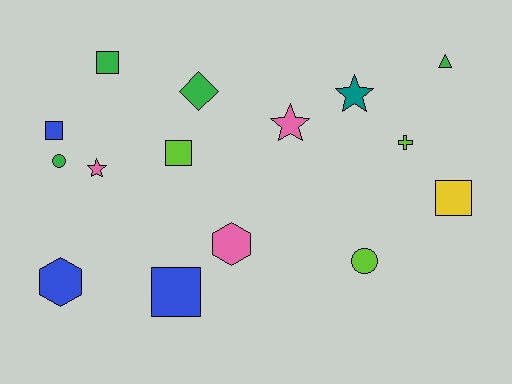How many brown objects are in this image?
There are no brown objects.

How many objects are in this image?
There are 15 objects.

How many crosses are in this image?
There is 1 cross.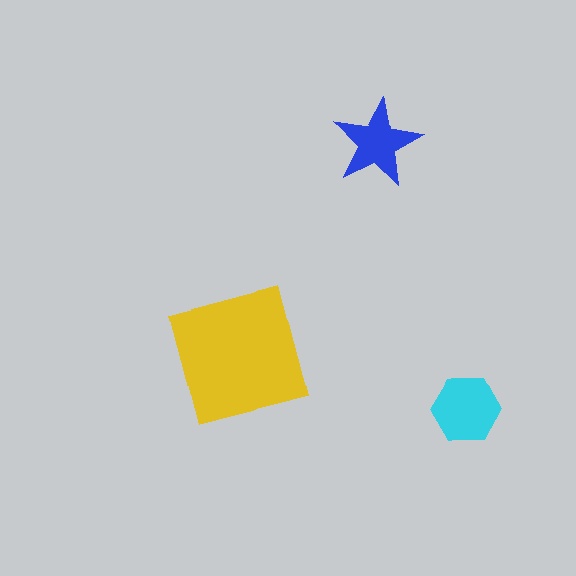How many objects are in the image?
There are 3 objects in the image.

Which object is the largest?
The yellow square.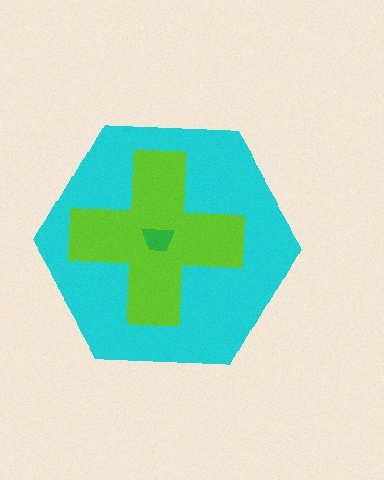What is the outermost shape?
The cyan hexagon.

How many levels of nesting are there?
3.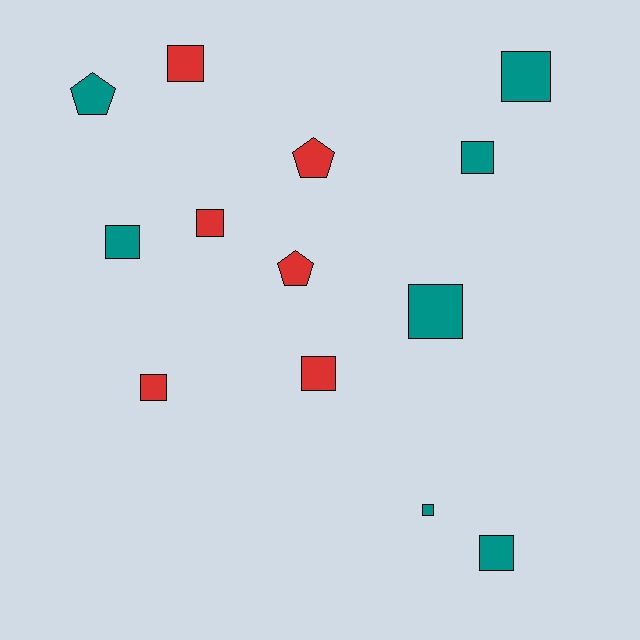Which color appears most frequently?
Teal, with 7 objects.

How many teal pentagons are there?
There is 1 teal pentagon.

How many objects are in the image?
There are 13 objects.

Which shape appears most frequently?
Square, with 10 objects.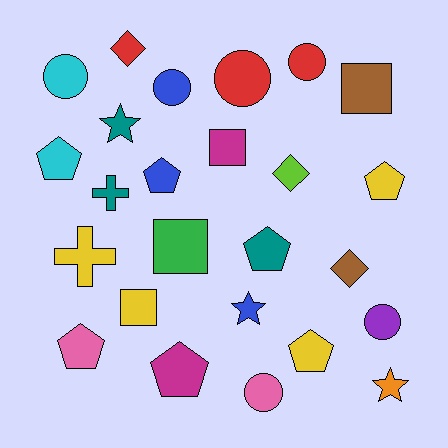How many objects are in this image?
There are 25 objects.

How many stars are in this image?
There are 3 stars.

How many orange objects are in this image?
There is 1 orange object.